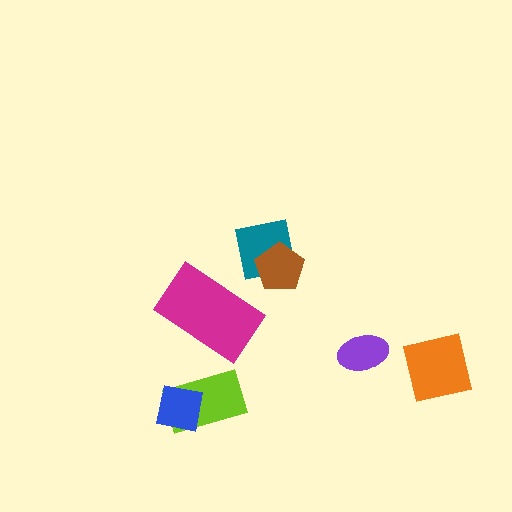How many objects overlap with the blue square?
1 object overlaps with the blue square.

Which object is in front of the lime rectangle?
The blue square is in front of the lime rectangle.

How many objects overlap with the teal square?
1 object overlaps with the teal square.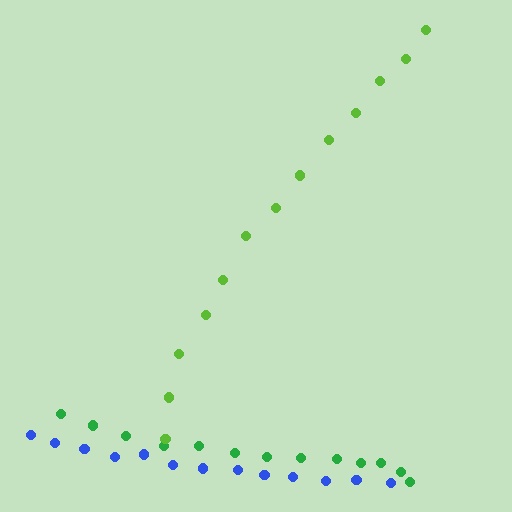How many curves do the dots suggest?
There are 3 distinct paths.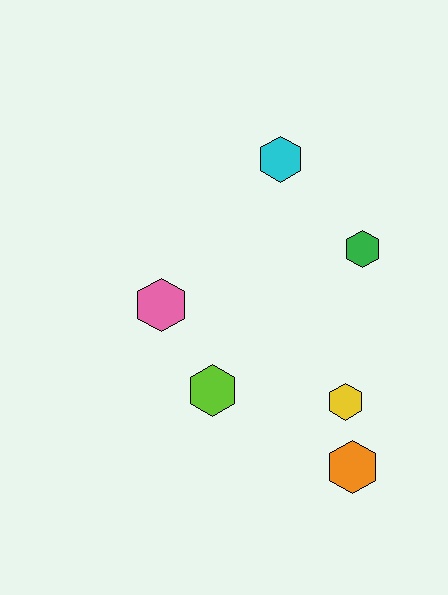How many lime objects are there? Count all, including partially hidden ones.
There is 1 lime object.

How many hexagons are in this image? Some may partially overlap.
There are 6 hexagons.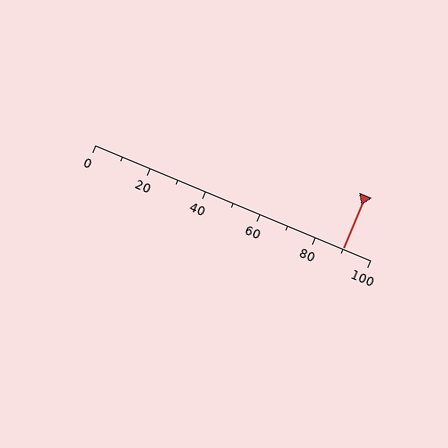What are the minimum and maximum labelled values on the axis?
The axis runs from 0 to 100.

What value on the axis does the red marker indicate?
The marker indicates approximately 90.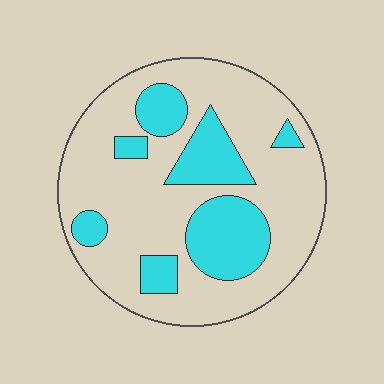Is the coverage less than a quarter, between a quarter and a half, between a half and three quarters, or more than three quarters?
Between a quarter and a half.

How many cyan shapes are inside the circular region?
7.